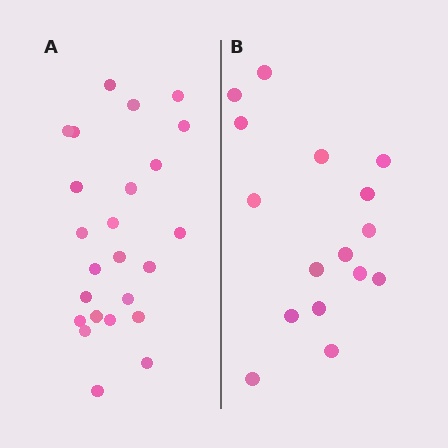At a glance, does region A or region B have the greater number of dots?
Region A (the left region) has more dots.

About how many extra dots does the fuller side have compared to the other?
Region A has roughly 8 or so more dots than region B.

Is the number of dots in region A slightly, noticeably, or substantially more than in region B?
Region A has substantially more. The ratio is roughly 1.5 to 1.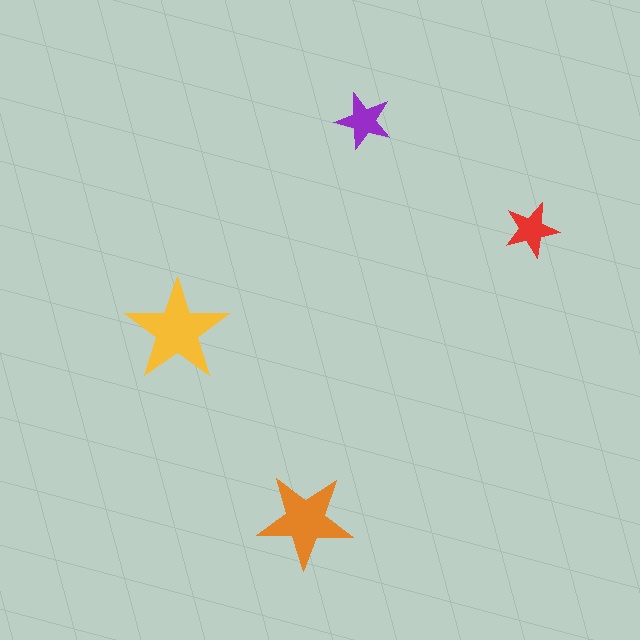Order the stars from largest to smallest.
the yellow one, the orange one, the purple one, the red one.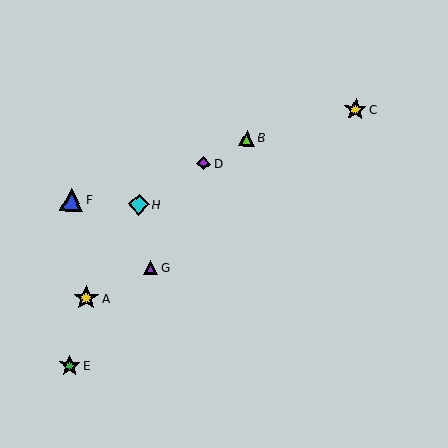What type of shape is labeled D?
Shape D is a purple diamond.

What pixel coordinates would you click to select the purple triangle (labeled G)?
Click at (151, 268) to select the purple triangle G.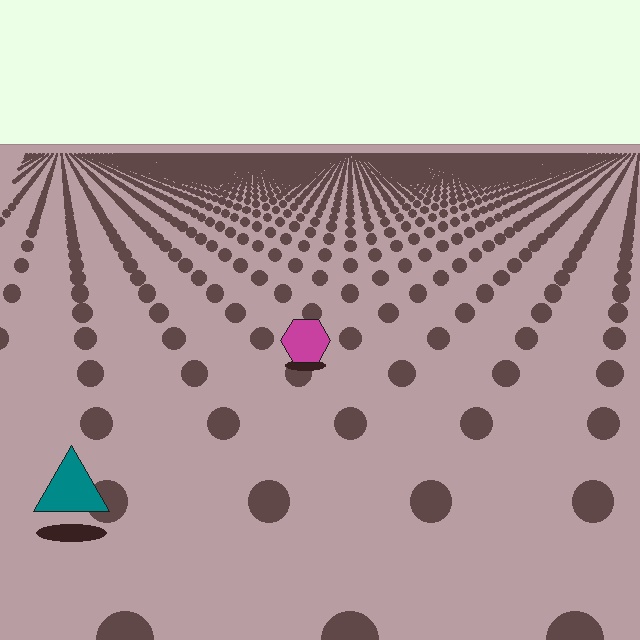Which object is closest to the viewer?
The teal triangle is closest. The texture marks near it are larger and more spread out.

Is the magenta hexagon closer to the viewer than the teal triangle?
No. The teal triangle is closer — you can tell from the texture gradient: the ground texture is coarser near it.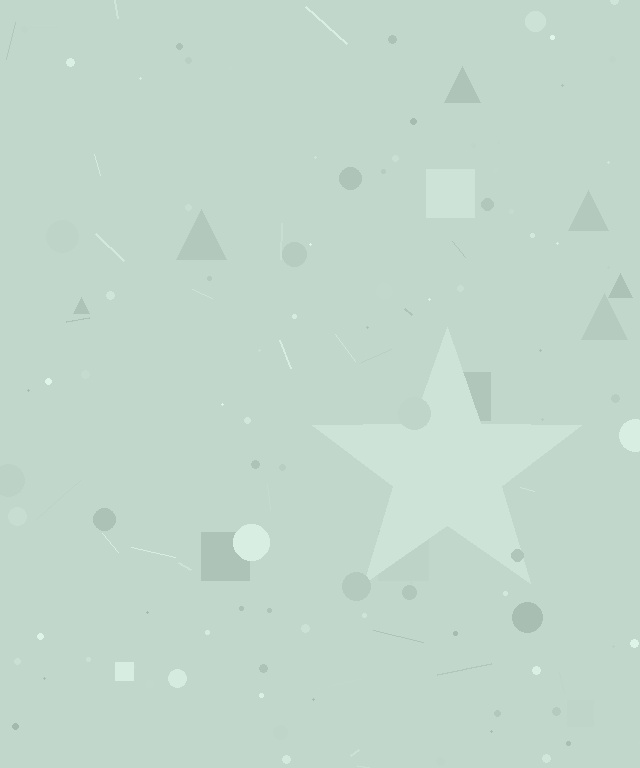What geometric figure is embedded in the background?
A star is embedded in the background.